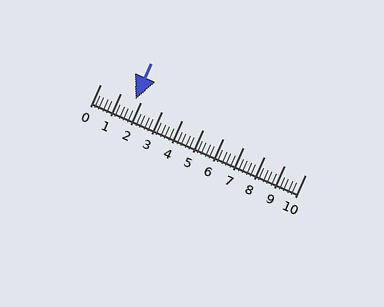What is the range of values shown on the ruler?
The ruler shows values from 0 to 10.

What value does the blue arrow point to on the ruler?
The blue arrow points to approximately 1.7.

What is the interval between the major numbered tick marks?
The major tick marks are spaced 1 units apart.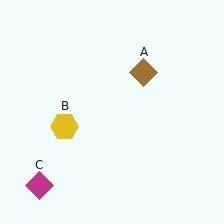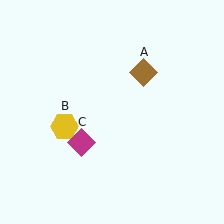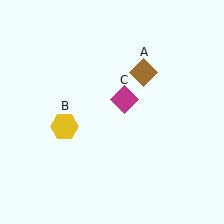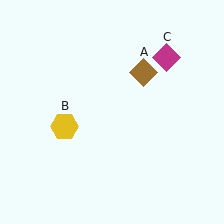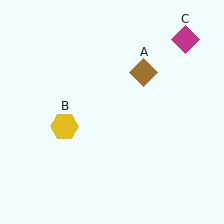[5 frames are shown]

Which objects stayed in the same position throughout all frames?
Brown diamond (object A) and yellow hexagon (object B) remained stationary.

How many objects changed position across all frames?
1 object changed position: magenta diamond (object C).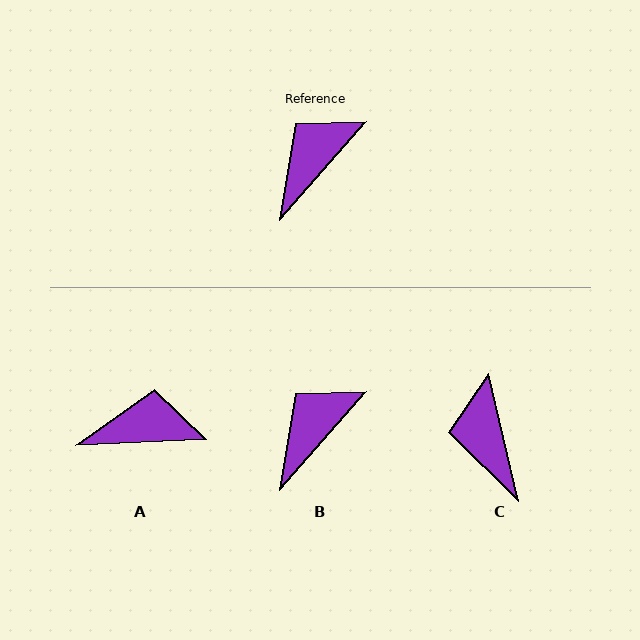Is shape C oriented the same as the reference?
No, it is off by about 55 degrees.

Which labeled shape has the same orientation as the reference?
B.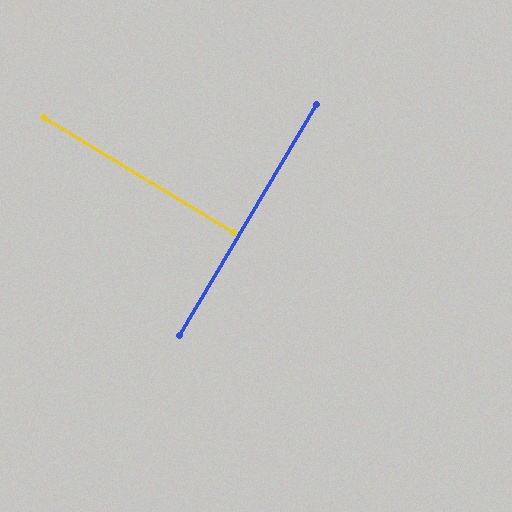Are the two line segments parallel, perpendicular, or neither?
Perpendicular — they meet at approximately 89°.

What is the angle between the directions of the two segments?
Approximately 89 degrees.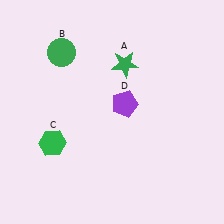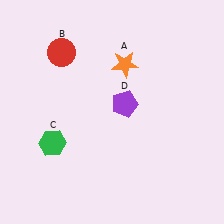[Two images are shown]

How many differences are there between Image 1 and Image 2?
There are 2 differences between the two images.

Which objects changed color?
A changed from green to orange. B changed from green to red.